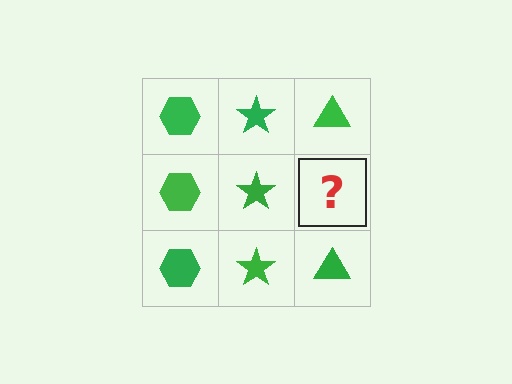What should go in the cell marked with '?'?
The missing cell should contain a green triangle.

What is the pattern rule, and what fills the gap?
The rule is that each column has a consistent shape. The gap should be filled with a green triangle.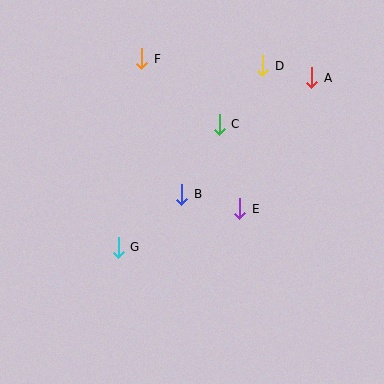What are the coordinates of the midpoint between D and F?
The midpoint between D and F is at (202, 62).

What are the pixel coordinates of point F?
Point F is at (142, 59).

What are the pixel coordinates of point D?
Point D is at (263, 66).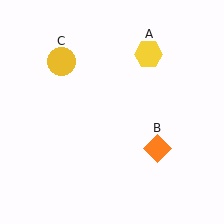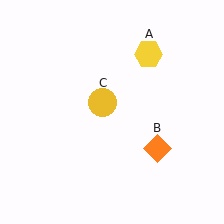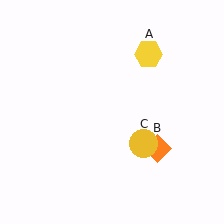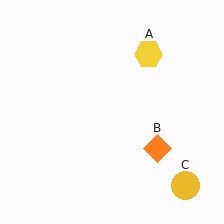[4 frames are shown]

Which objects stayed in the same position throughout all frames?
Yellow hexagon (object A) and orange diamond (object B) remained stationary.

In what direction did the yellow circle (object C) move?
The yellow circle (object C) moved down and to the right.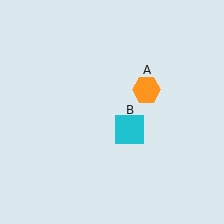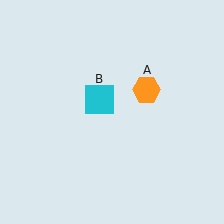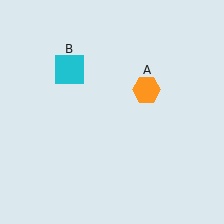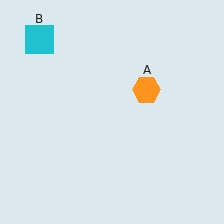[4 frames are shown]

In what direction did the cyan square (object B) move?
The cyan square (object B) moved up and to the left.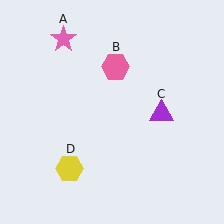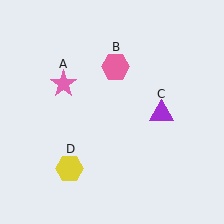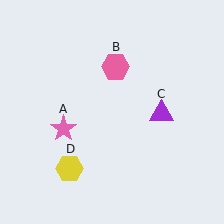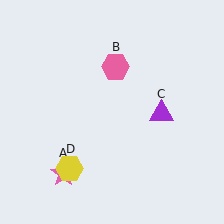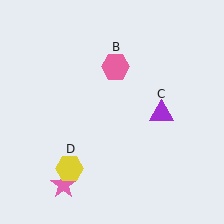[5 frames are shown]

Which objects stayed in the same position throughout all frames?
Pink hexagon (object B) and purple triangle (object C) and yellow hexagon (object D) remained stationary.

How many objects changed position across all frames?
1 object changed position: pink star (object A).